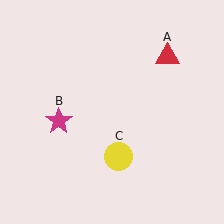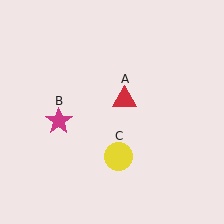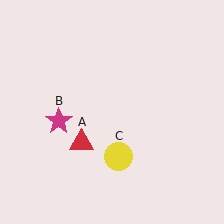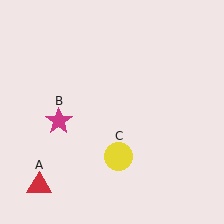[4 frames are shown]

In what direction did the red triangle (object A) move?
The red triangle (object A) moved down and to the left.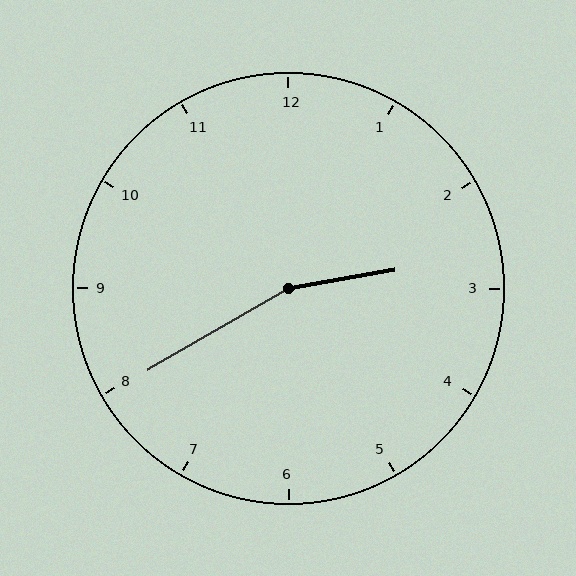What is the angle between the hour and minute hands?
Approximately 160 degrees.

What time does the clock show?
2:40.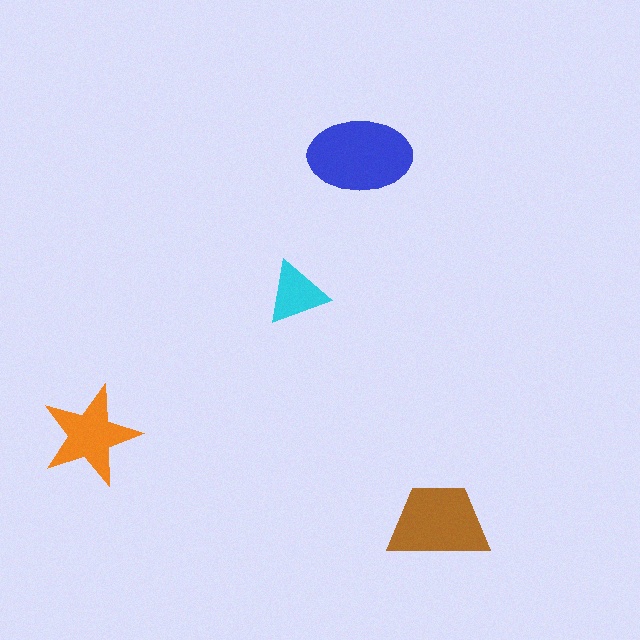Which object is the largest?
The blue ellipse.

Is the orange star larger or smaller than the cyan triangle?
Larger.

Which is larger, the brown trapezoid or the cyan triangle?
The brown trapezoid.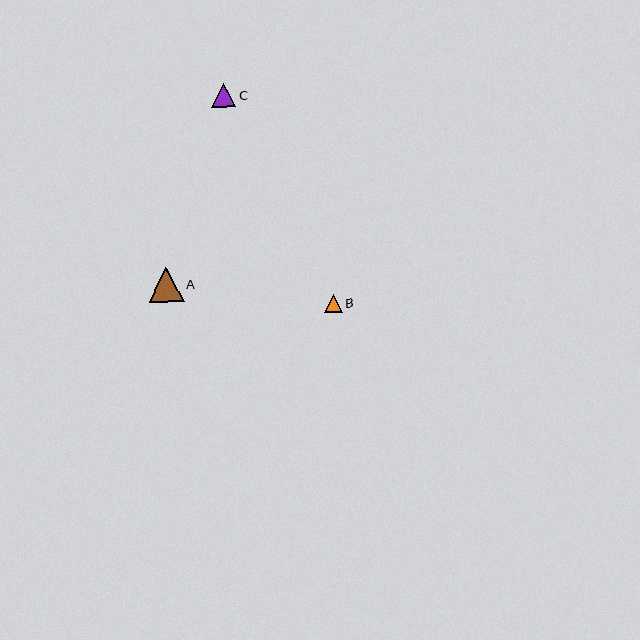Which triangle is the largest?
Triangle A is the largest with a size of approximately 35 pixels.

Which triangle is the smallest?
Triangle B is the smallest with a size of approximately 18 pixels.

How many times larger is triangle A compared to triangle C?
Triangle A is approximately 1.5 times the size of triangle C.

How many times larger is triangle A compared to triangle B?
Triangle A is approximately 2.0 times the size of triangle B.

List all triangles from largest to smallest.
From largest to smallest: A, C, B.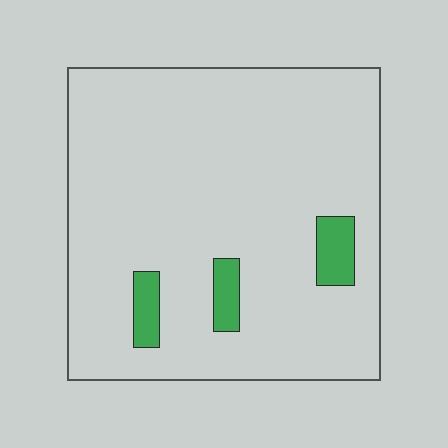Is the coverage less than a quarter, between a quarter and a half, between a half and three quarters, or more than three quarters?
Less than a quarter.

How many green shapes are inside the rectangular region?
3.